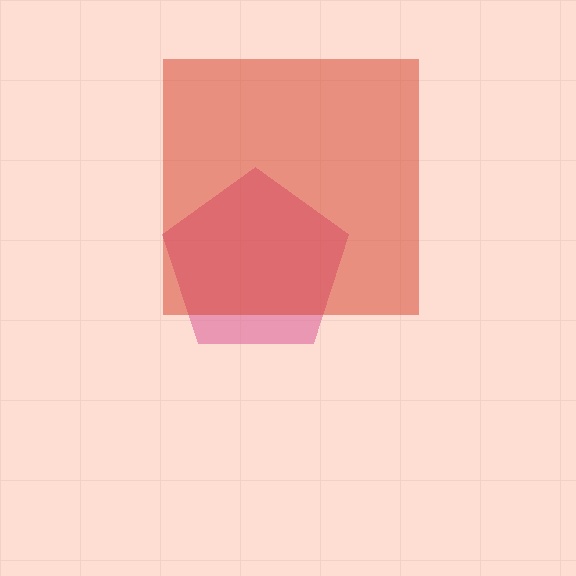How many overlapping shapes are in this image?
There are 2 overlapping shapes in the image.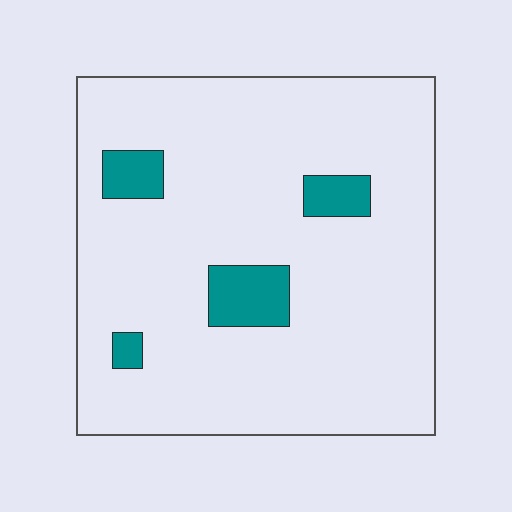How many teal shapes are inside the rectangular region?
4.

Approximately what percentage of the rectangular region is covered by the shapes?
Approximately 10%.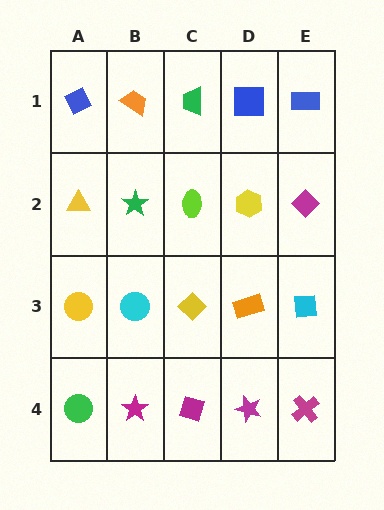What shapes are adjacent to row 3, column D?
A yellow hexagon (row 2, column D), a magenta star (row 4, column D), a yellow diamond (row 3, column C), a cyan square (row 3, column E).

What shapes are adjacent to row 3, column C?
A lime ellipse (row 2, column C), a magenta diamond (row 4, column C), a cyan circle (row 3, column B), an orange rectangle (row 3, column D).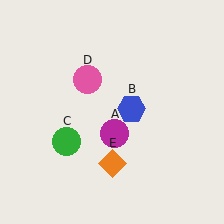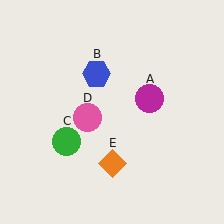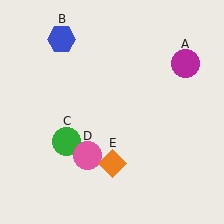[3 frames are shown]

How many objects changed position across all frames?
3 objects changed position: magenta circle (object A), blue hexagon (object B), pink circle (object D).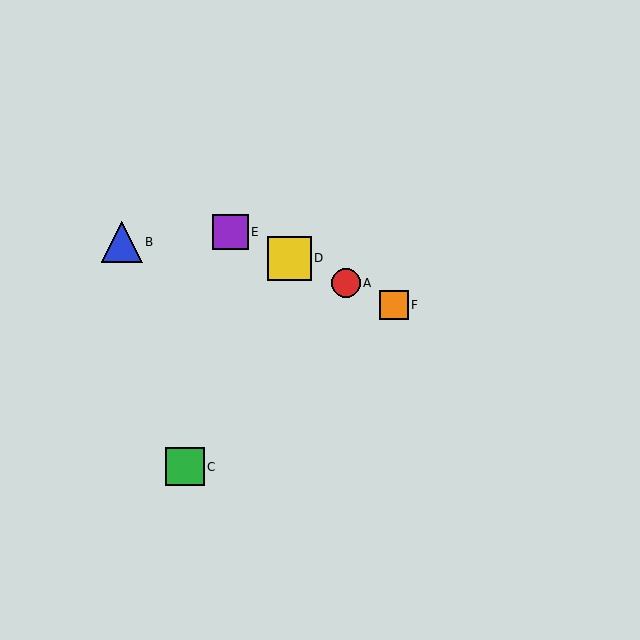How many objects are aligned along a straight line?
4 objects (A, D, E, F) are aligned along a straight line.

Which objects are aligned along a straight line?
Objects A, D, E, F are aligned along a straight line.